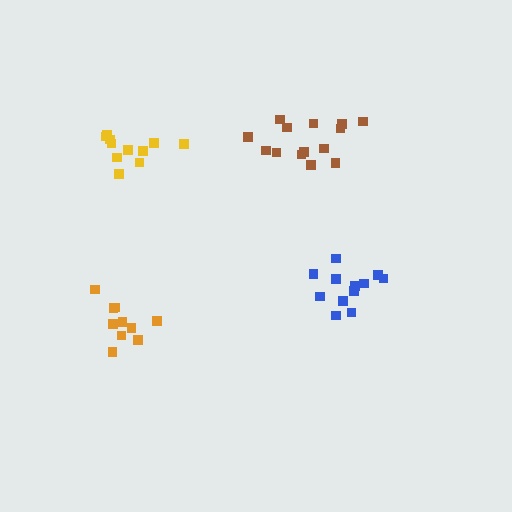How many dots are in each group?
Group 1: 11 dots, Group 2: 12 dots, Group 3: 14 dots, Group 4: 10 dots (47 total).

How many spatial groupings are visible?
There are 4 spatial groupings.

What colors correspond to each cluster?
The clusters are colored: yellow, blue, brown, orange.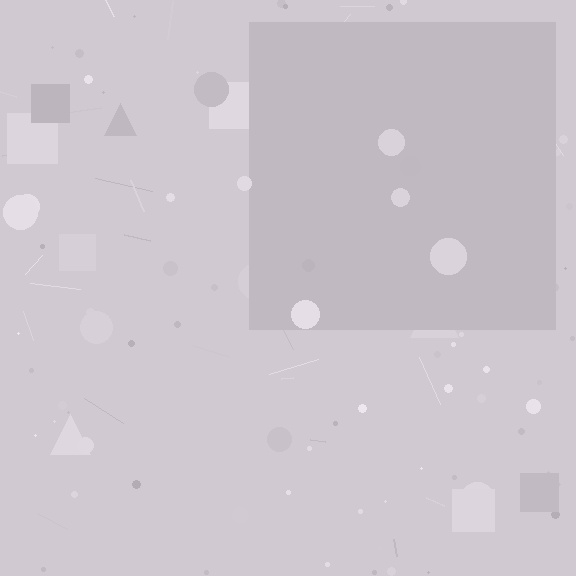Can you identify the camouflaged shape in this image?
The camouflaged shape is a square.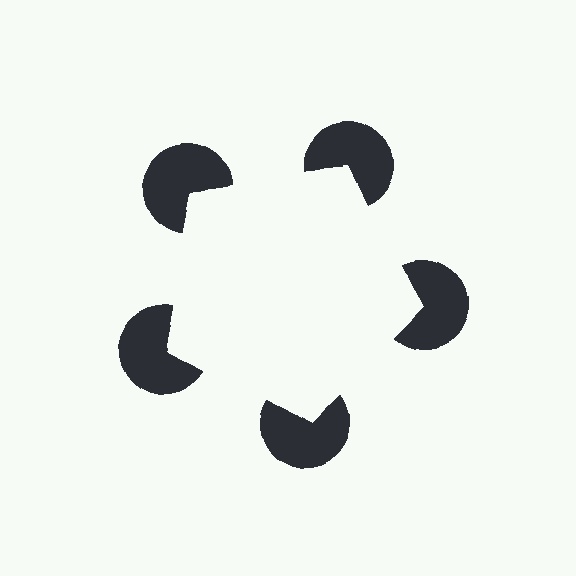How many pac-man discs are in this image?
There are 5 — one at each vertex of the illusory pentagon.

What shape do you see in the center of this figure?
An illusory pentagon — its edges are inferred from the aligned wedge cuts in the pac-man discs, not physically drawn.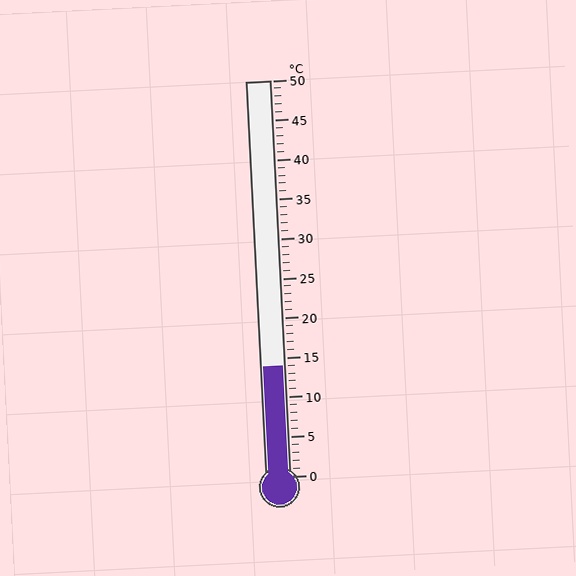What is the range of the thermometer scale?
The thermometer scale ranges from 0°C to 50°C.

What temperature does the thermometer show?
The thermometer shows approximately 14°C.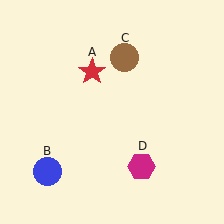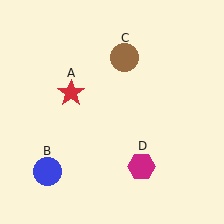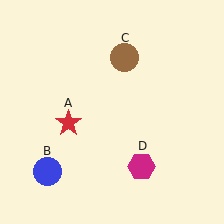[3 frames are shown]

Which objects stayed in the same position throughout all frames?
Blue circle (object B) and brown circle (object C) and magenta hexagon (object D) remained stationary.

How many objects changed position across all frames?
1 object changed position: red star (object A).